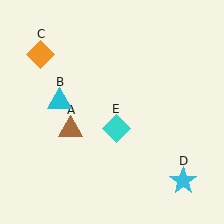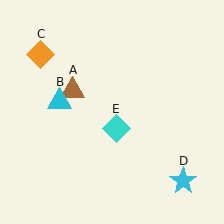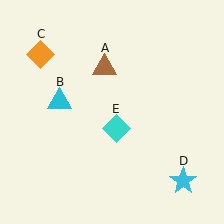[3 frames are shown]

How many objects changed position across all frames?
1 object changed position: brown triangle (object A).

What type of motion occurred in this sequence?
The brown triangle (object A) rotated clockwise around the center of the scene.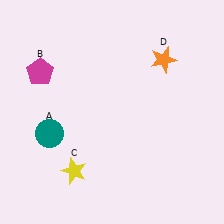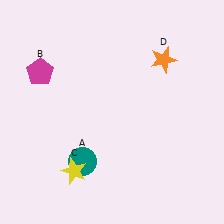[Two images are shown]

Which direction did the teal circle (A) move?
The teal circle (A) moved right.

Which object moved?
The teal circle (A) moved right.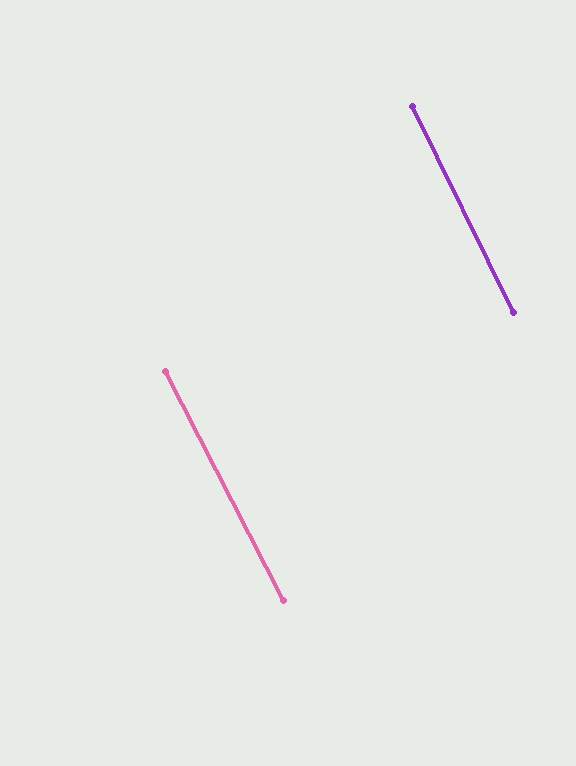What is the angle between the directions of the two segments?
Approximately 1 degree.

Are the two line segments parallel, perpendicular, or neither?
Parallel — their directions differ by only 1.1°.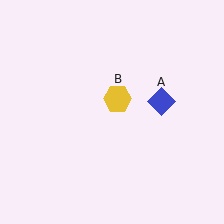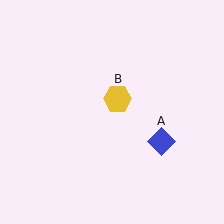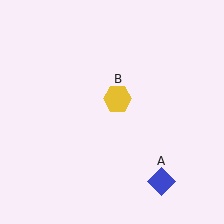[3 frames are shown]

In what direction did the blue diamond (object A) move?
The blue diamond (object A) moved down.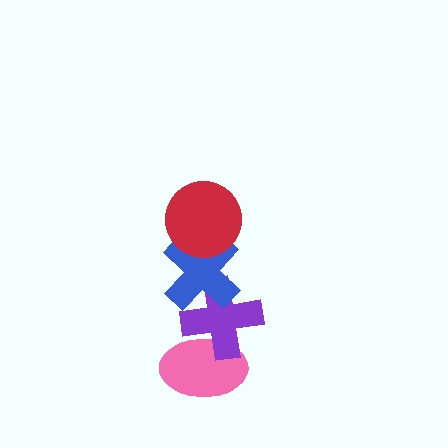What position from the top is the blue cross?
The blue cross is 2nd from the top.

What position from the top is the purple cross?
The purple cross is 3rd from the top.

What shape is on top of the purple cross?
The blue cross is on top of the purple cross.